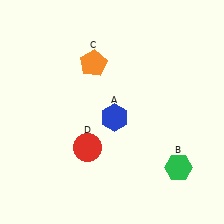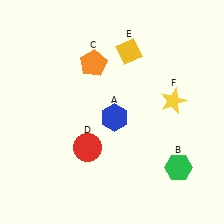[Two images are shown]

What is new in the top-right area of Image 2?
A yellow star (F) was added in the top-right area of Image 2.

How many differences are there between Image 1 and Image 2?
There are 2 differences between the two images.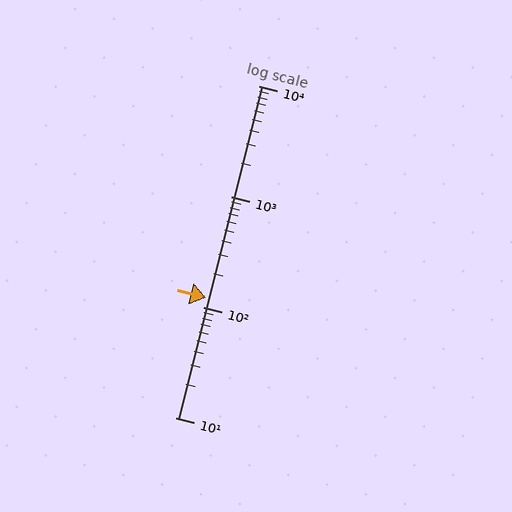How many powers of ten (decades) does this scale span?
The scale spans 3 decades, from 10 to 10000.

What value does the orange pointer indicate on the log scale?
The pointer indicates approximately 120.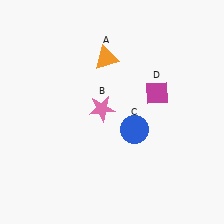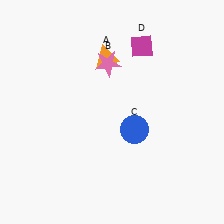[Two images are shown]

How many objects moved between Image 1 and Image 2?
2 objects moved between the two images.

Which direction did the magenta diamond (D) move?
The magenta diamond (D) moved up.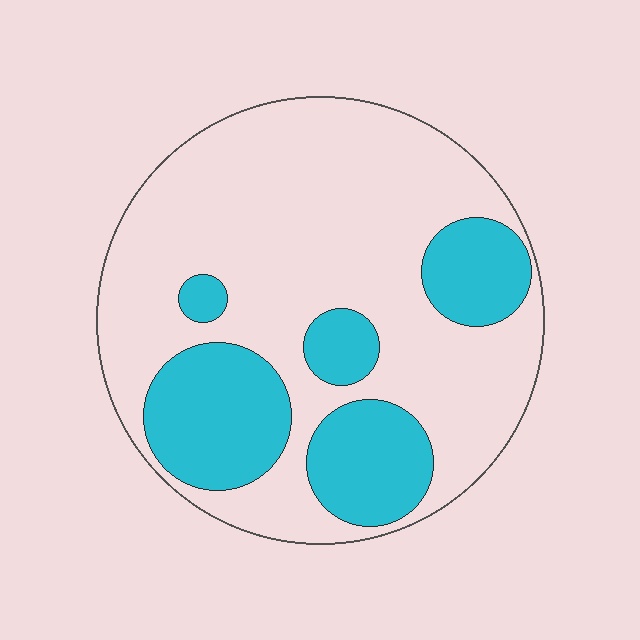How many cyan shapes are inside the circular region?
5.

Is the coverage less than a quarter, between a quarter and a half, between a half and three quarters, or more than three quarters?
Between a quarter and a half.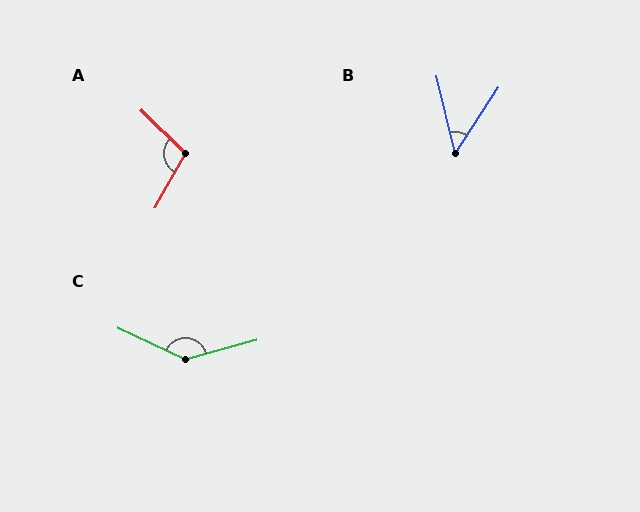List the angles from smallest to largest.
B (46°), A (106°), C (139°).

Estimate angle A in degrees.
Approximately 106 degrees.